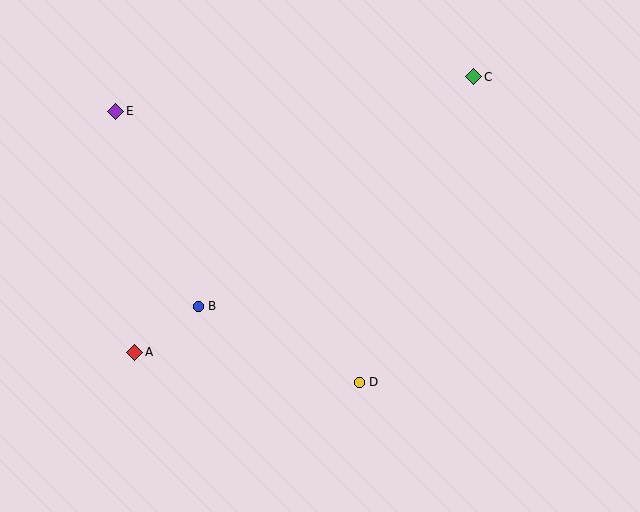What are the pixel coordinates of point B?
Point B is at (198, 306).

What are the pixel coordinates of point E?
Point E is at (116, 111).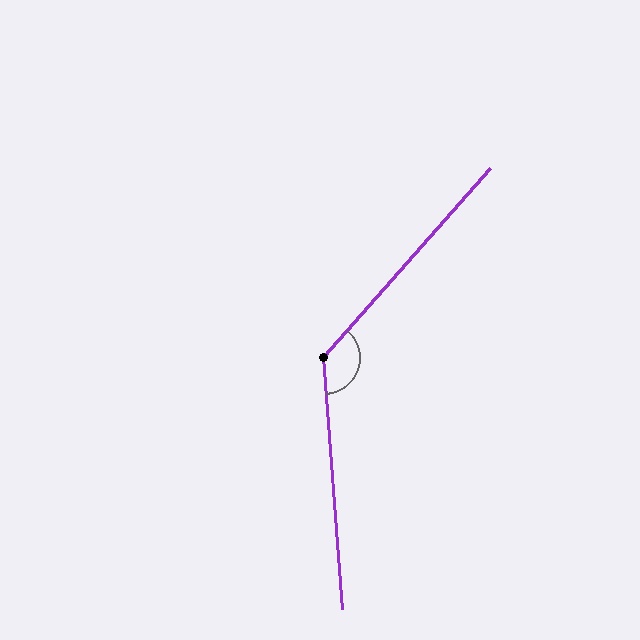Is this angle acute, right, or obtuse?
It is obtuse.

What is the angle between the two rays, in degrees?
Approximately 134 degrees.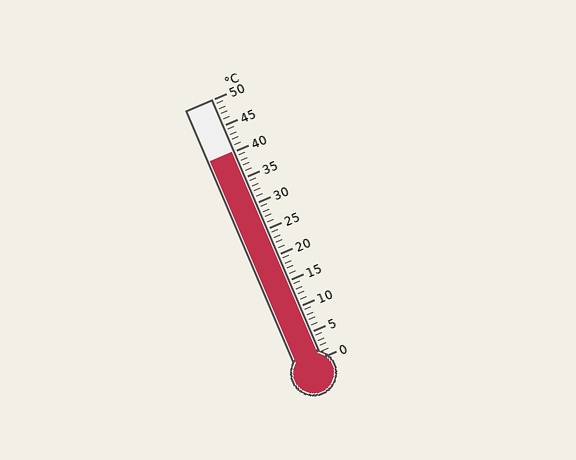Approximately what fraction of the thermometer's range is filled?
The thermometer is filled to approximately 80% of its range.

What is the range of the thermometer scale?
The thermometer scale ranges from 0°C to 50°C.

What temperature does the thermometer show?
The thermometer shows approximately 40°C.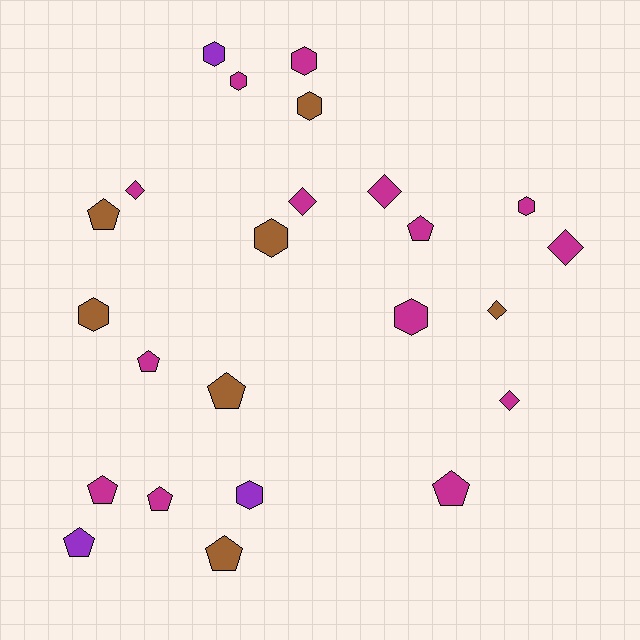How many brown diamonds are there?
There is 1 brown diamond.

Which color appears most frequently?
Magenta, with 14 objects.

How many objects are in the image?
There are 24 objects.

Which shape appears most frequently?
Pentagon, with 9 objects.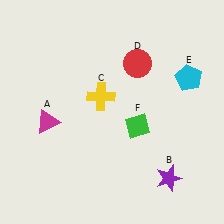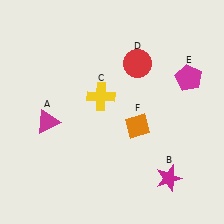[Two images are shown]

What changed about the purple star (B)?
In Image 1, B is purple. In Image 2, it changed to magenta.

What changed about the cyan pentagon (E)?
In Image 1, E is cyan. In Image 2, it changed to magenta.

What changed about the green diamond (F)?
In Image 1, F is green. In Image 2, it changed to orange.